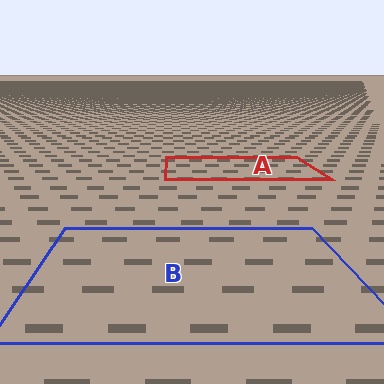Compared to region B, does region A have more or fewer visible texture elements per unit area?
Region A has more texture elements per unit area — they are packed more densely because it is farther away.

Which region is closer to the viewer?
Region B is closer. The texture elements there are larger and more spread out.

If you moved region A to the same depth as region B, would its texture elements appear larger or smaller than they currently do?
They would appear larger. At a closer depth, the same texture elements are projected at a bigger on-screen size.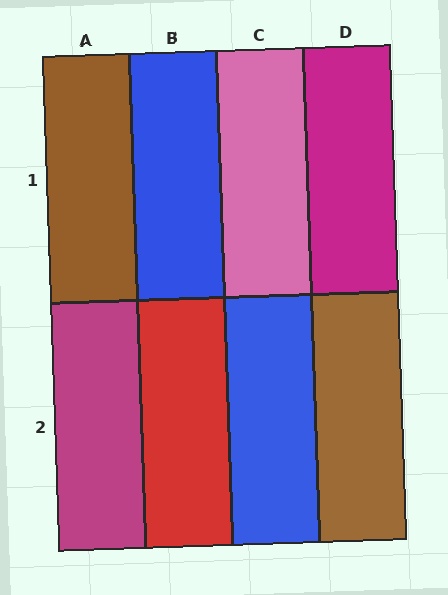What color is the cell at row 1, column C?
Pink.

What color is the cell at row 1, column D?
Magenta.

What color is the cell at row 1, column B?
Blue.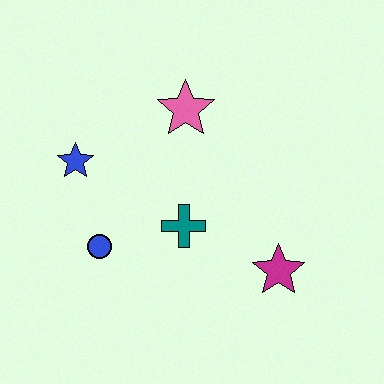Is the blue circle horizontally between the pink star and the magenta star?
No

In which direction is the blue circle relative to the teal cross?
The blue circle is to the left of the teal cross.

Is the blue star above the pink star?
No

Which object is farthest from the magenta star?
The blue star is farthest from the magenta star.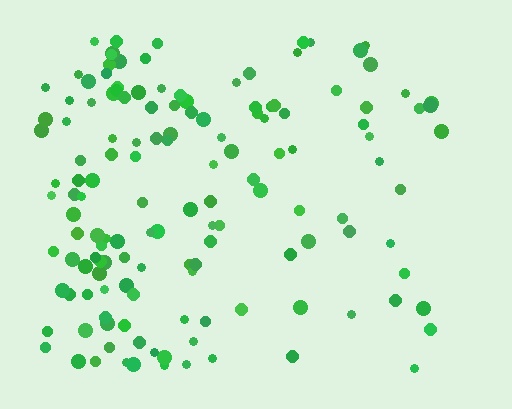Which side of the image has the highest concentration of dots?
The left.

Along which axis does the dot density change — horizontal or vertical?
Horizontal.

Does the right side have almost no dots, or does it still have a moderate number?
Still a moderate number, just noticeably fewer than the left.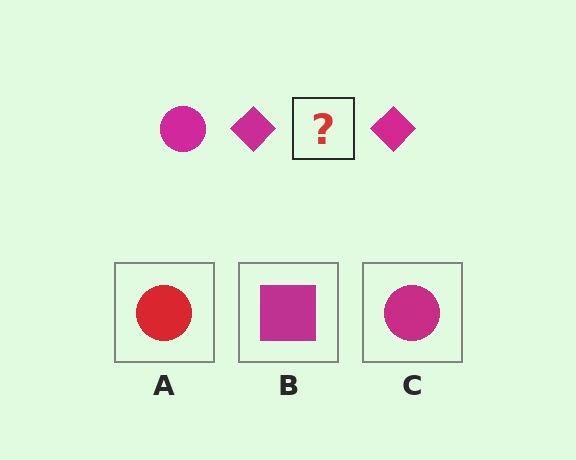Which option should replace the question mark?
Option C.